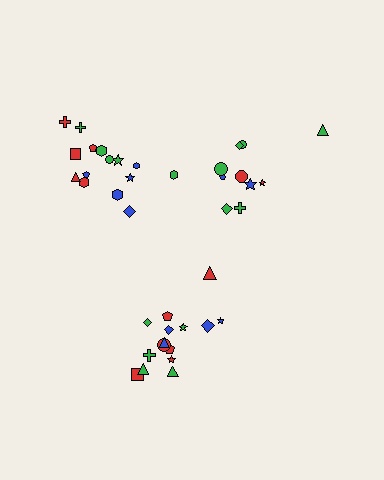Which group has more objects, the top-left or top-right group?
The top-left group.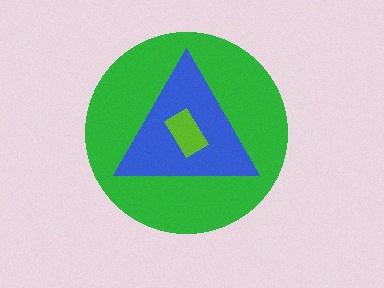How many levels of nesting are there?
3.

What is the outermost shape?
The green circle.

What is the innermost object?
The lime rectangle.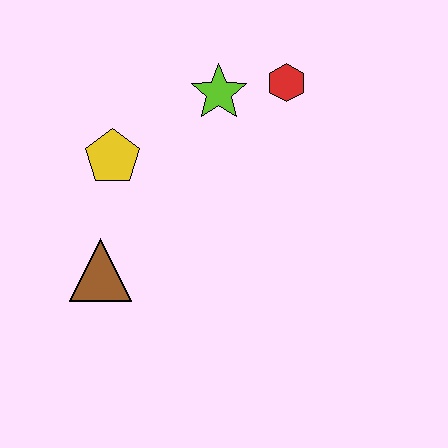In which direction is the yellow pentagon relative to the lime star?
The yellow pentagon is to the left of the lime star.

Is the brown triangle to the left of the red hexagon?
Yes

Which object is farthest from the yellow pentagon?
The red hexagon is farthest from the yellow pentagon.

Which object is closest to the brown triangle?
The yellow pentagon is closest to the brown triangle.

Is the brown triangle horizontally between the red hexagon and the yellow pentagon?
No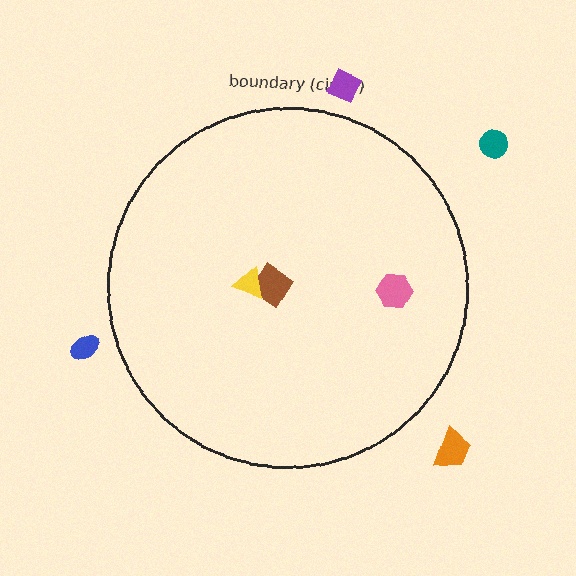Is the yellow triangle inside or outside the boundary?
Inside.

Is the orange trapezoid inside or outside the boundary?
Outside.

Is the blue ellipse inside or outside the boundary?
Outside.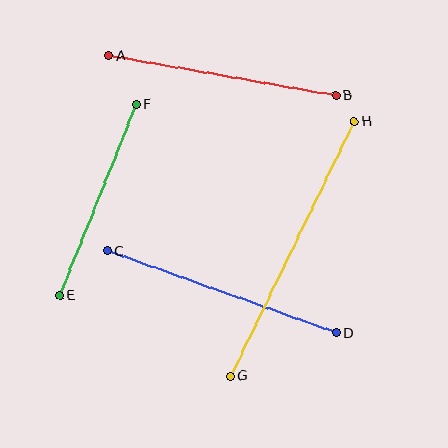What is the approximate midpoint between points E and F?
The midpoint is at approximately (98, 200) pixels.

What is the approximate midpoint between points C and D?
The midpoint is at approximately (222, 292) pixels.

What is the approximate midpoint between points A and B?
The midpoint is at approximately (222, 75) pixels.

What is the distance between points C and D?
The distance is approximately 243 pixels.